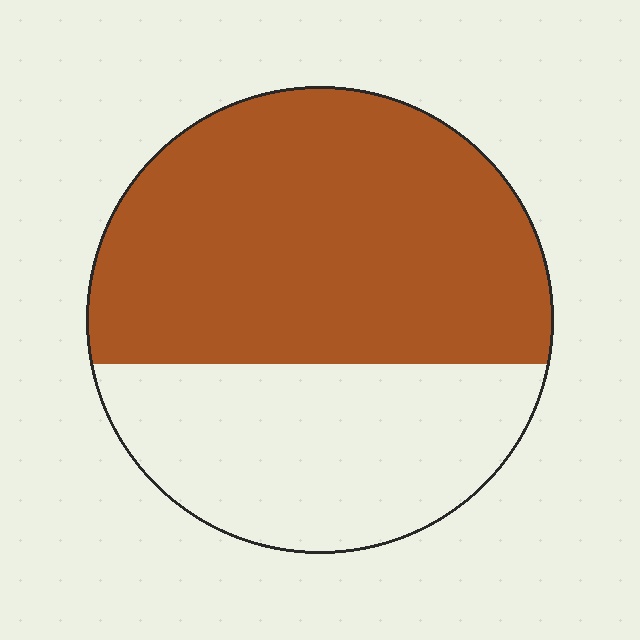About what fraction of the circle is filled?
About five eighths (5/8).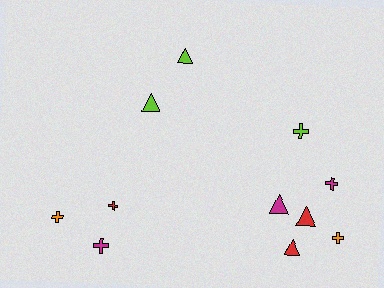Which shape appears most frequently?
Cross, with 6 objects.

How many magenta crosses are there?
There are 2 magenta crosses.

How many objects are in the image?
There are 11 objects.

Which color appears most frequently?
Magenta, with 3 objects.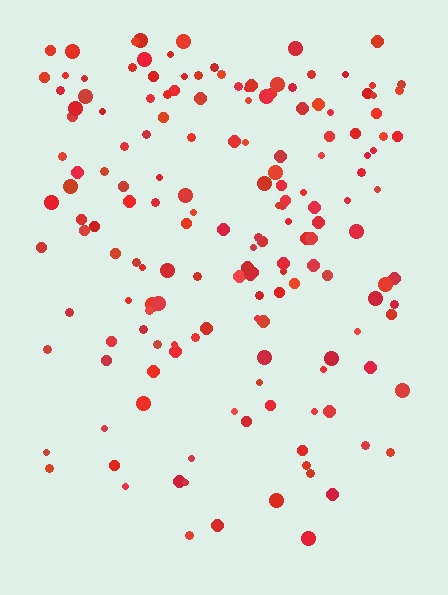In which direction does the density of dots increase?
From bottom to top, with the top side densest.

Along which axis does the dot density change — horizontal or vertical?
Vertical.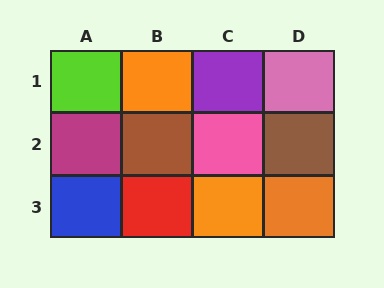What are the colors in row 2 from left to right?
Magenta, brown, pink, brown.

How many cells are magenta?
1 cell is magenta.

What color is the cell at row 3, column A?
Blue.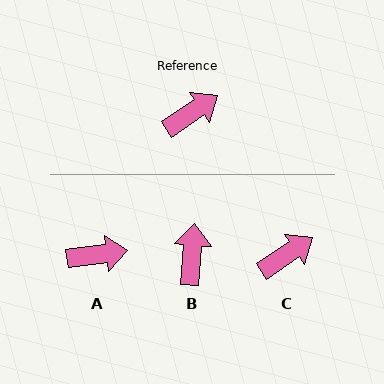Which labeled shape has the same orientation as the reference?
C.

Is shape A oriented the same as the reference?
No, it is off by about 26 degrees.